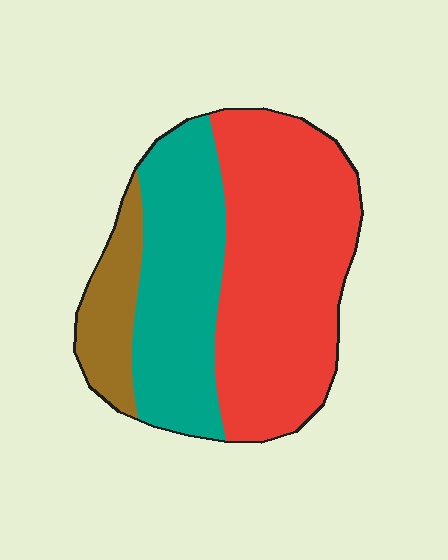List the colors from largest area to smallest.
From largest to smallest: red, teal, brown.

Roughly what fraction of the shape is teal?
Teal takes up about one third (1/3) of the shape.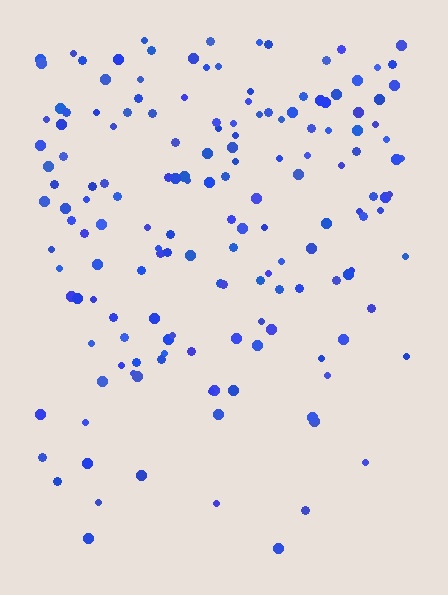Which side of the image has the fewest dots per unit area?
The bottom.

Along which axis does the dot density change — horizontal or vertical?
Vertical.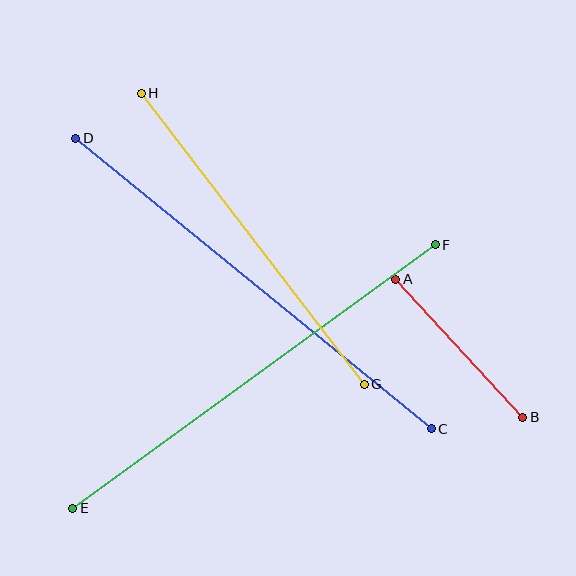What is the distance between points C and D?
The distance is approximately 459 pixels.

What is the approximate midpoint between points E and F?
The midpoint is at approximately (254, 376) pixels.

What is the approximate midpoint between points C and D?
The midpoint is at approximately (253, 283) pixels.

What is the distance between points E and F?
The distance is approximately 448 pixels.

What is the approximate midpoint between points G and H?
The midpoint is at approximately (253, 239) pixels.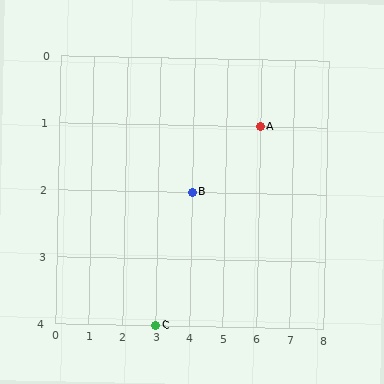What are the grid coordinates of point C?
Point C is at grid coordinates (3, 4).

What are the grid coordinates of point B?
Point B is at grid coordinates (4, 2).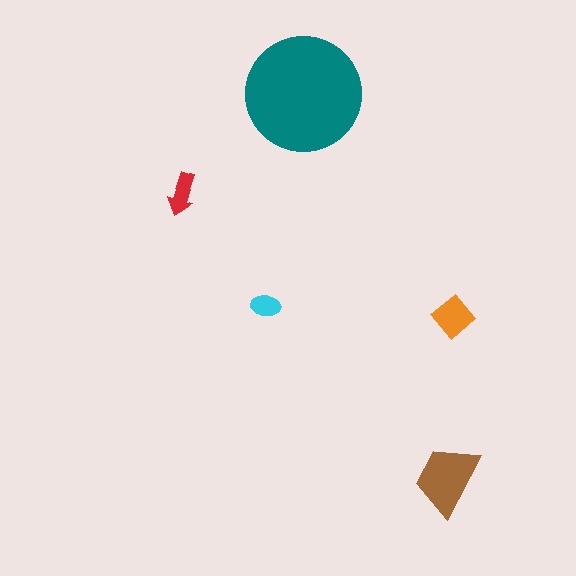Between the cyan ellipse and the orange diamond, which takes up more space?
The orange diamond.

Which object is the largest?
The teal circle.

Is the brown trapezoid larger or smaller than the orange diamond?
Larger.